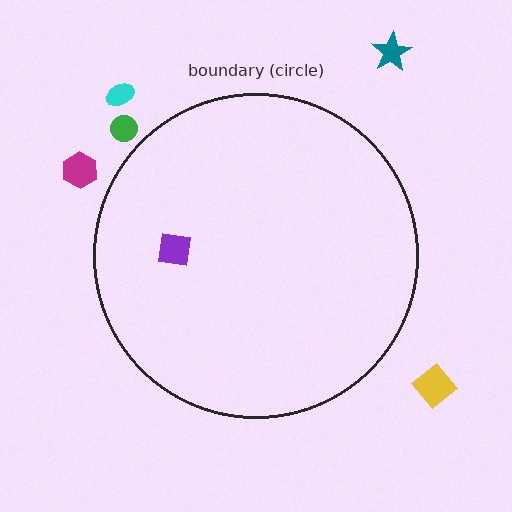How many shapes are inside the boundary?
1 inside, 5 outside.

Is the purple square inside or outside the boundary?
Inside.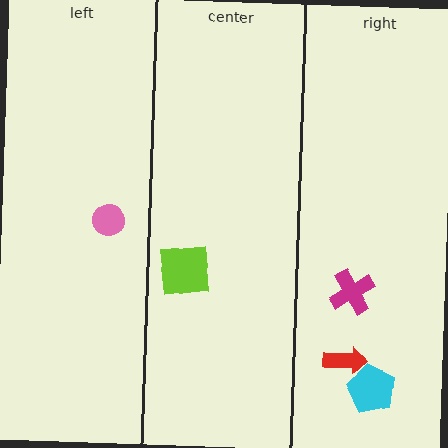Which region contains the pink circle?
The left region.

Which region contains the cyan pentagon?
The right region.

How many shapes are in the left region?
1.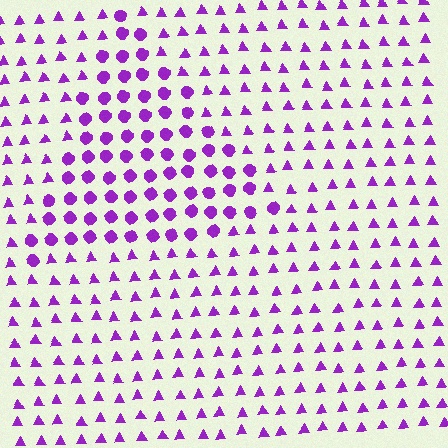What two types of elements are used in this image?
The image uses circles inside the triangle region and triangles outside it.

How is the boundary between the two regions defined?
The boundary is defined by a change in element shape: circles inside vs. triangles outside. All elements share the same color and spacing.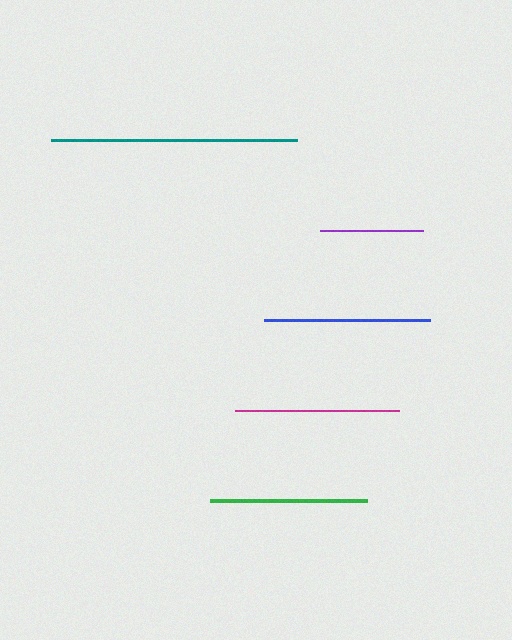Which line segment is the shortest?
The purple line is the shortest at approximately 103 pixels.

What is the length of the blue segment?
The blue segment is approximately 166 pixels long.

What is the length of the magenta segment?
The magenta segment is approximately 164 pixels long.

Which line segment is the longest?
The teal line is the longest at approximately 246 pixels.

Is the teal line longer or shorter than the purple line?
The teal line is longer than the purple line.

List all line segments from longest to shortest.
From longest to shortest: teal, blue, magenta, green, purple.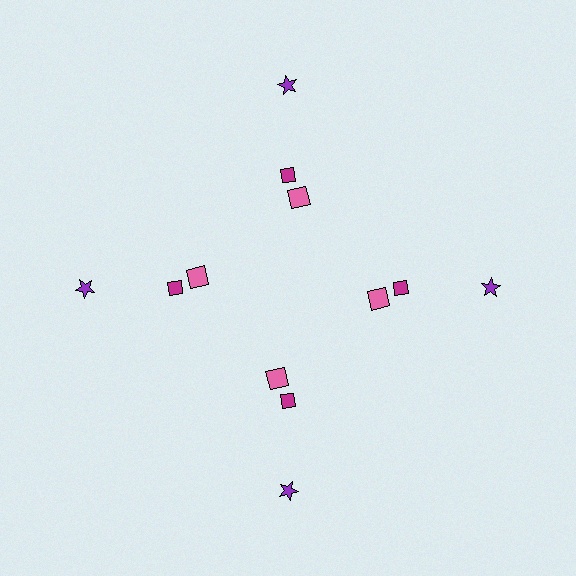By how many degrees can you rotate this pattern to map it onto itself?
The pattern maps onto itself every 90 degrees of rotation.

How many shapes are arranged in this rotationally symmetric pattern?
There are 12 shapes, arranged in 4 groups of 3.